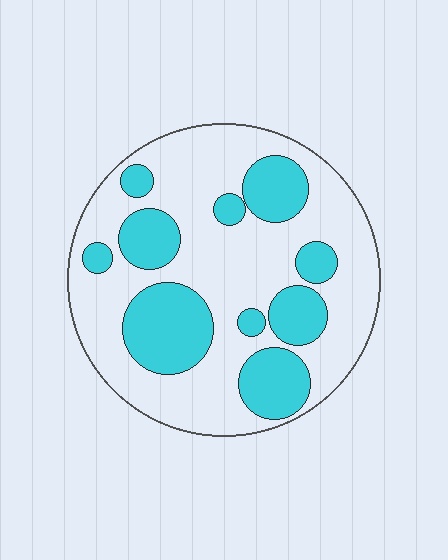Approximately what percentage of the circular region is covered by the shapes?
Approximately 30%.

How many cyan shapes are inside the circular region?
10.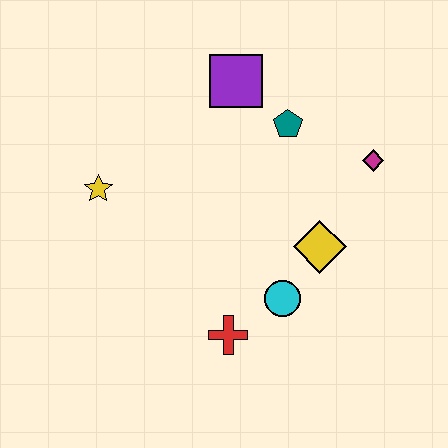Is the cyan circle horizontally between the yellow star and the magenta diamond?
Yes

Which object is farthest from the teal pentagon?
The red cross is farthest from the teal pentagon.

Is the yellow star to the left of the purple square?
Yes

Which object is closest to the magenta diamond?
The teal pentagon is closest to the magenta diamond.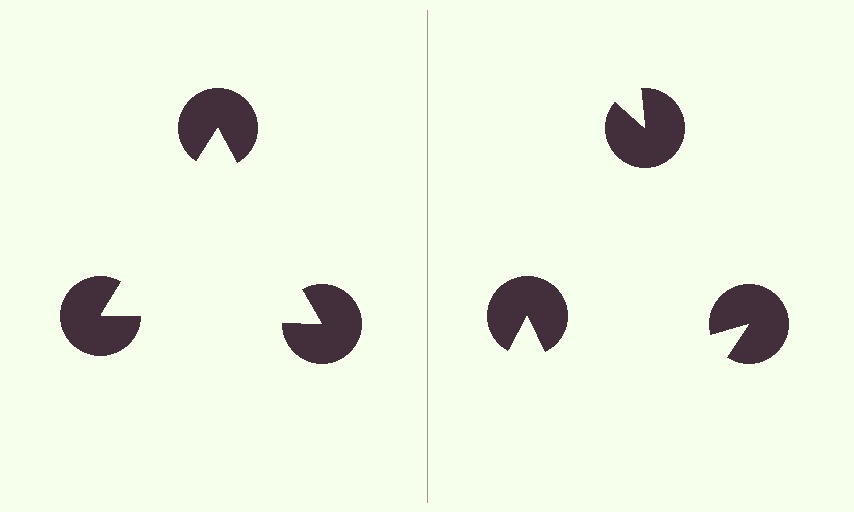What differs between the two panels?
The pac-man discs are positioned identically on both sides; only the wedge orientations differ. On the left they align to a triangle; on the right they are misaligned.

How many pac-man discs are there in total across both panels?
6 — 3 on each side.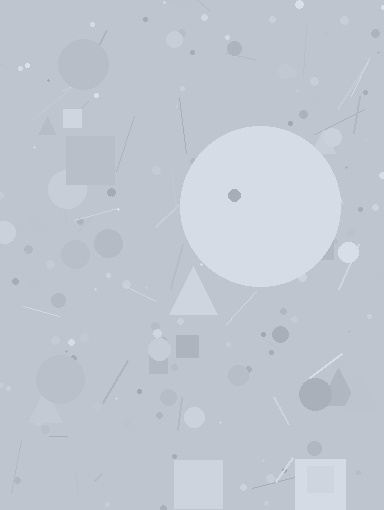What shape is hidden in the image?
A circle is hidden in the image.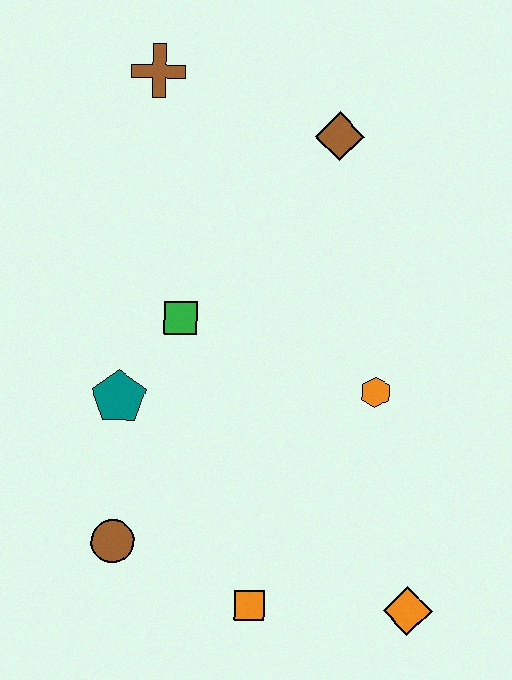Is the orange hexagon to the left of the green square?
No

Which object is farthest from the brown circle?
The brown cross is farthest from the brown circle.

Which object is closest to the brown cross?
The brown diamond is closest to the brown cross.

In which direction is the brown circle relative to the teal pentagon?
The brown circle is below the teal pentagon.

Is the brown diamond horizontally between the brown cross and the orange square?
No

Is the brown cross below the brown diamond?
No